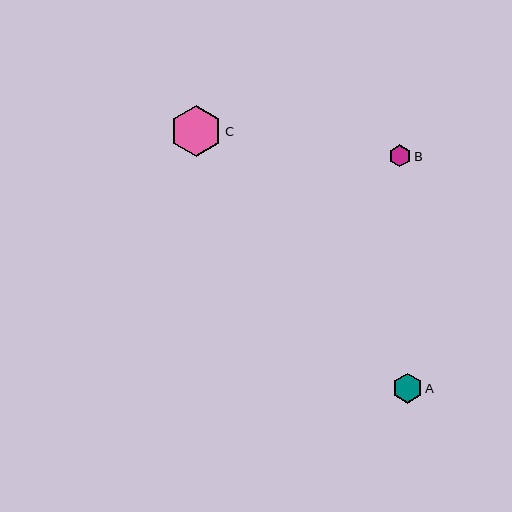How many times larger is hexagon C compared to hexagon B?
Hexagon C is approximately 2.3 times the size of hexagon B.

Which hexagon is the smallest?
Hexagon B is the smallest with a size of approximately 22 pixels.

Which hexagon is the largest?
Hexagon C is the largest with a size of approximately 51 pixels.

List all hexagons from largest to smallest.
From largest to smallest: C, A, B.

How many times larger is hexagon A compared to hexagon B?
Hexagon A is approximately 1.4 times the size of hexagon B.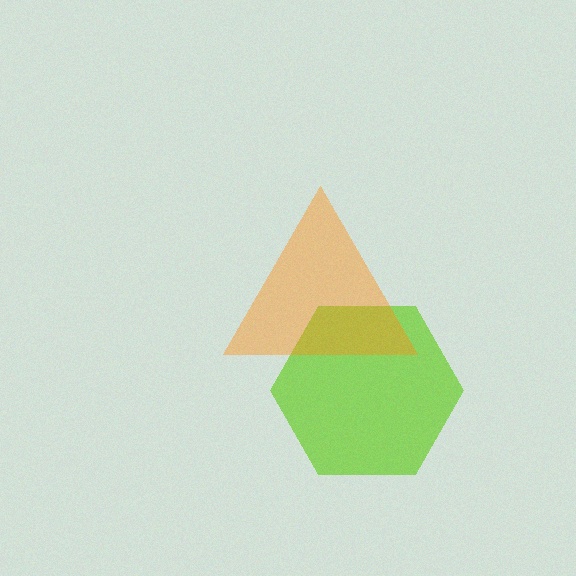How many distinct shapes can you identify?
There are 2 distinct shapes: a lime hexagon, an orange triangle.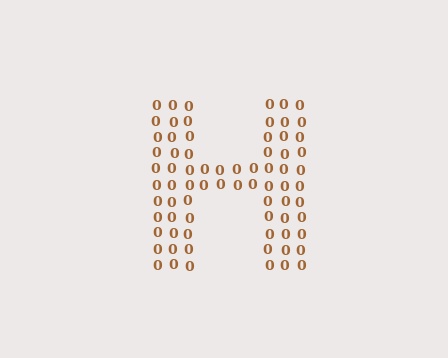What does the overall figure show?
The overall figure shows the letter H.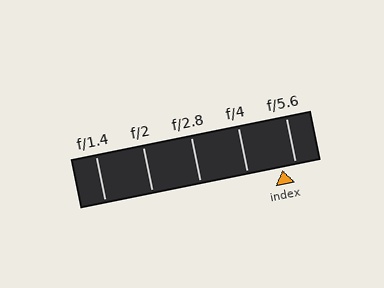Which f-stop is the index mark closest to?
The index mark is closest to f/5.6.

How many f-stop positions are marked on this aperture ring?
There are 5 f-stop positions marked.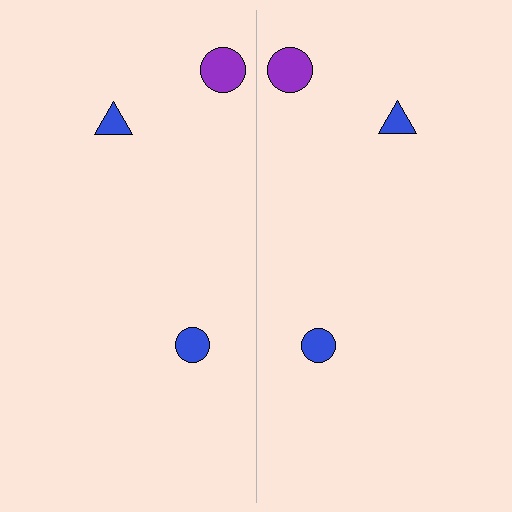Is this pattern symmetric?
Yes, this pattern has bilateral (reflection) symmetry.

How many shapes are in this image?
There are 6 shapes in this image.